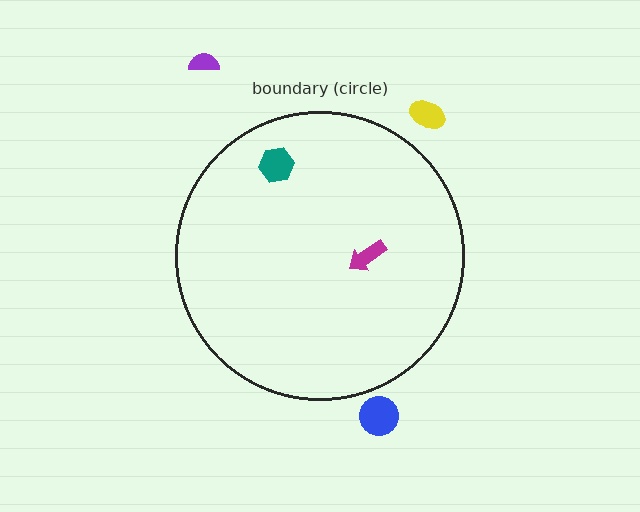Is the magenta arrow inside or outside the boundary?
Inside.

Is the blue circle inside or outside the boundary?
Outside.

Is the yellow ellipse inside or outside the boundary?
Outside.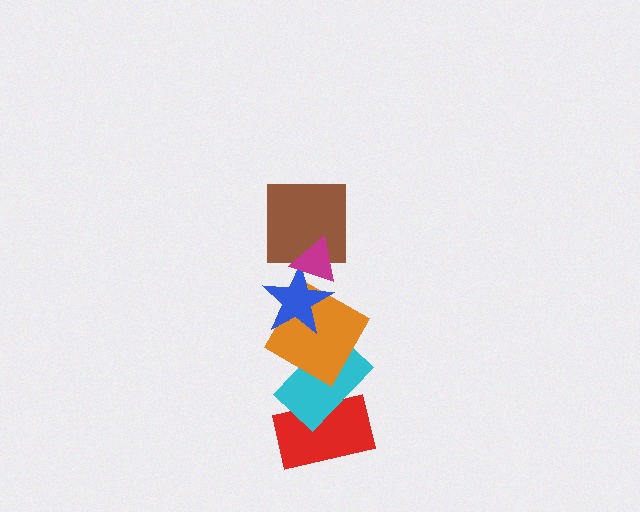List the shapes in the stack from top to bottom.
From top to bottom: the magenta triangle, the brown square, the blue star, the orange square, the cyan rectangle, the red rectangle.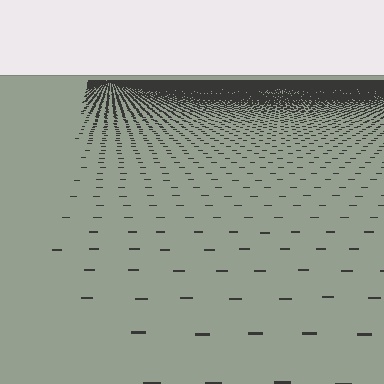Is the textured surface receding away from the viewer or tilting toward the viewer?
The surface is receding away from the viewer. Texture elements get smaller and denser toward the top.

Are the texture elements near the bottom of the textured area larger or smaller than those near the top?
Larger. Near the bottom, elements are closer to the viewer and appear at a bigger on-screen size.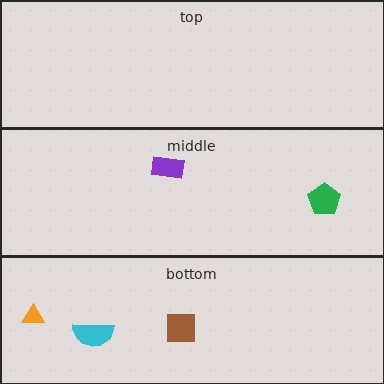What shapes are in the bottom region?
The orange triangle, the cyan semicircle, the brown square.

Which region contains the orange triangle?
The bottom region.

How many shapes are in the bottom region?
3.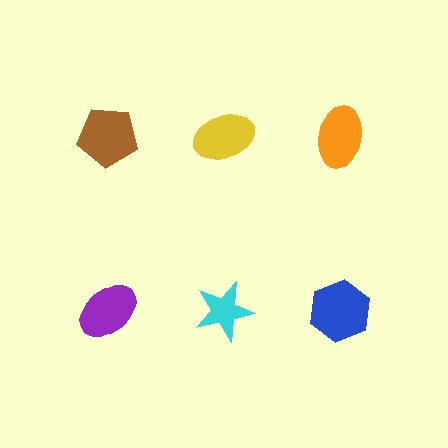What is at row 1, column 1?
A brown pentagon.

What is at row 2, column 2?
A cyan star.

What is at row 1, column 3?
An orange ellipse.